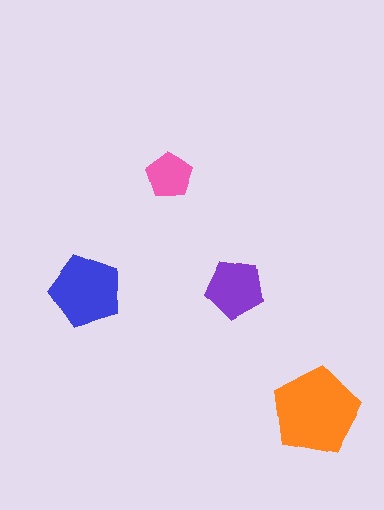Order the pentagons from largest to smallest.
the orange one, the blue one, the purple one, the pink one.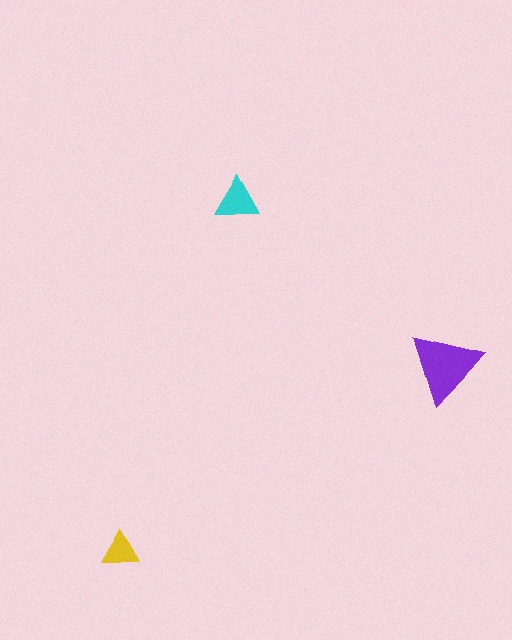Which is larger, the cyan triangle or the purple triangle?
The purple one.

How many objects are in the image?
There are 3 objects in the image.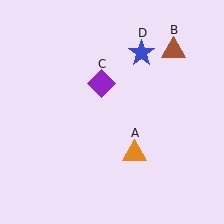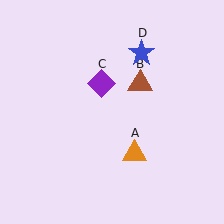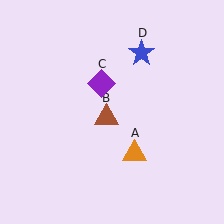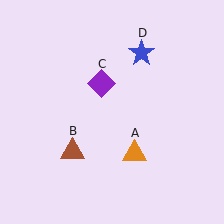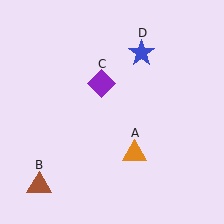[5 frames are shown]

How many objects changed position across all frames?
1 object changed position: brown triangle (object B).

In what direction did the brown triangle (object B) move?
The brown triangle (object B) moved down and to the left.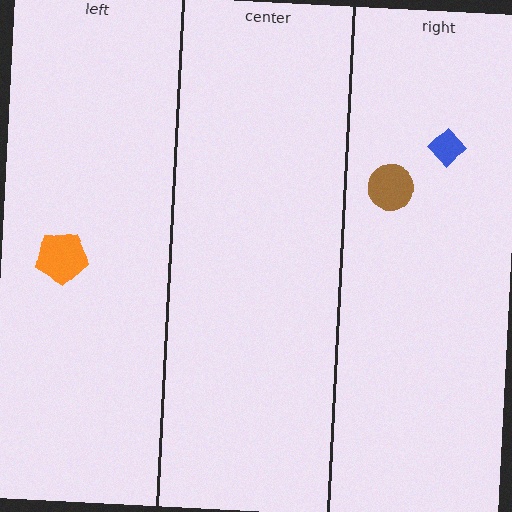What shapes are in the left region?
The orange pentagon.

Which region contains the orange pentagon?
The left region.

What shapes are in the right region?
The blue diamond, the brown circle.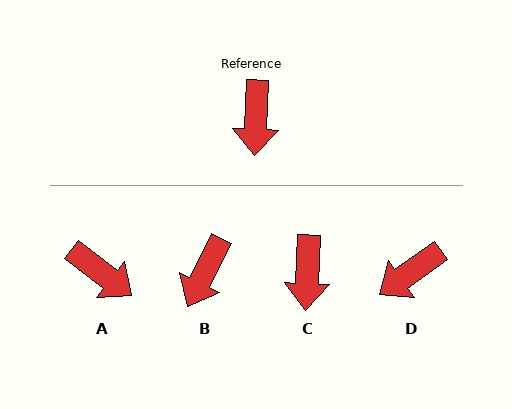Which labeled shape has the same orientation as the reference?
C.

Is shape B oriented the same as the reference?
No, it is off by about 25 degrees.